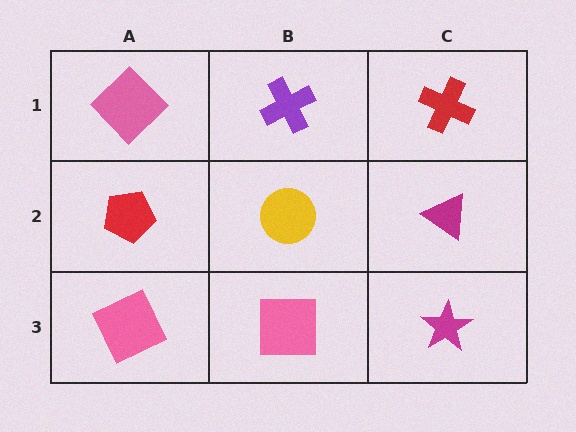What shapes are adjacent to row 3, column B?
A yellow circle (row 2, column B), a pink square (row 3, column A), a magenta star (row 3, column C).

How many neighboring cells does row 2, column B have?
4.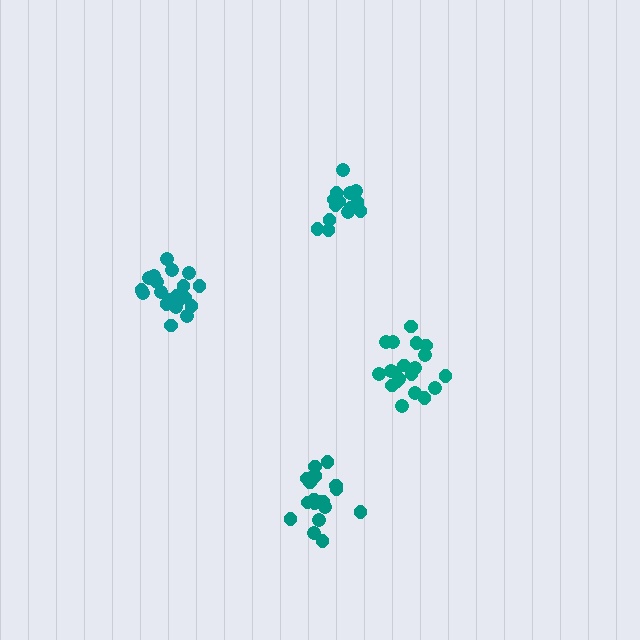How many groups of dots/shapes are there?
There are 4 groups.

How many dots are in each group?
Group 1: 20 dots, Group 2: 20 dots, Group 3: 15 dots, Group 4: 20 dots (75 total).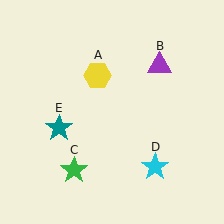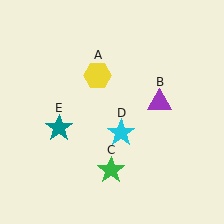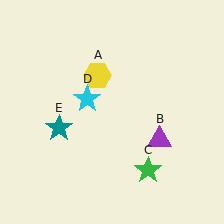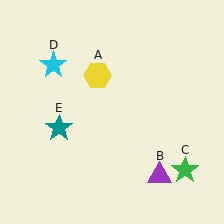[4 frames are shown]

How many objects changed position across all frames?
3 objects changed position: purple triangle (object B), green star (object C), cyan star (object D).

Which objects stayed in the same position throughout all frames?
Yellow hexagon (object A) and teal star (object E) remained stationary.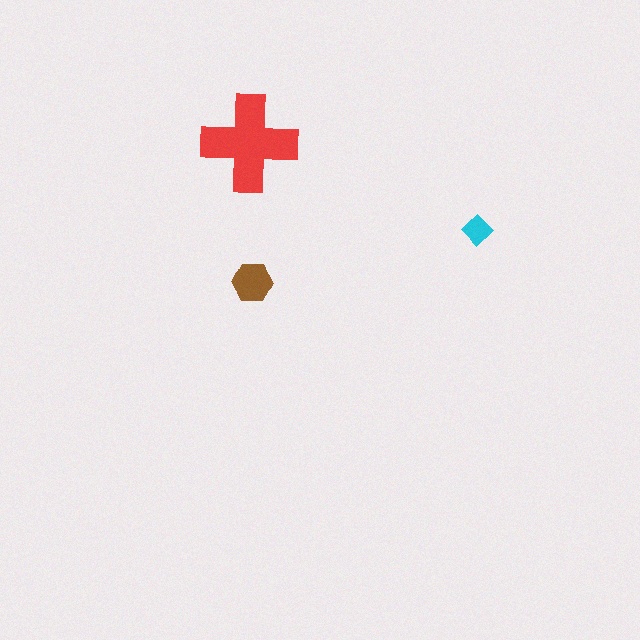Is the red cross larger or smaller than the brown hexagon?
Larger.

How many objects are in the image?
There are 3 objects in the image.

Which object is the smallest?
The cyan diamond.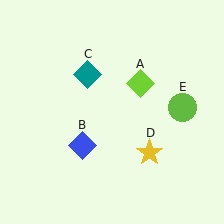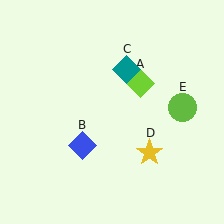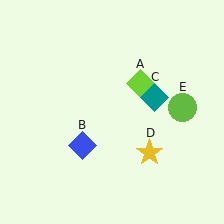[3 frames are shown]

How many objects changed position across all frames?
1 object changed position: teal diamond (object C).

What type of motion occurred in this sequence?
The teal diamond (object C) rotated clockwise around the center of the scene.